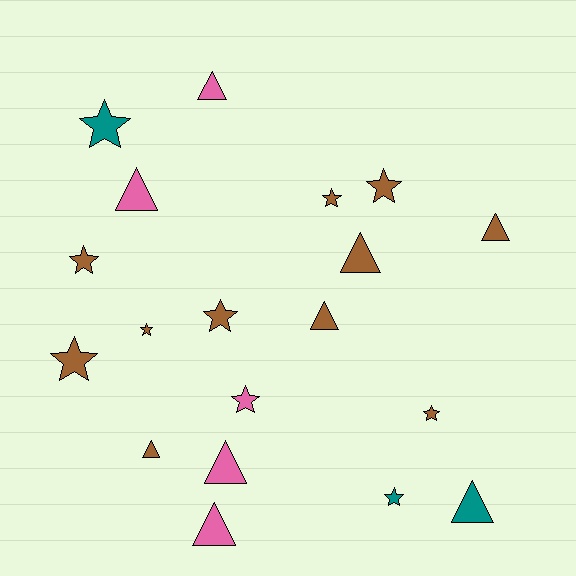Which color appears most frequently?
Brown, with 11 objects.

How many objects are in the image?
There are 19 objects.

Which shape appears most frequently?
Star, with 10 objects.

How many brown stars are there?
There are 7 brown stars.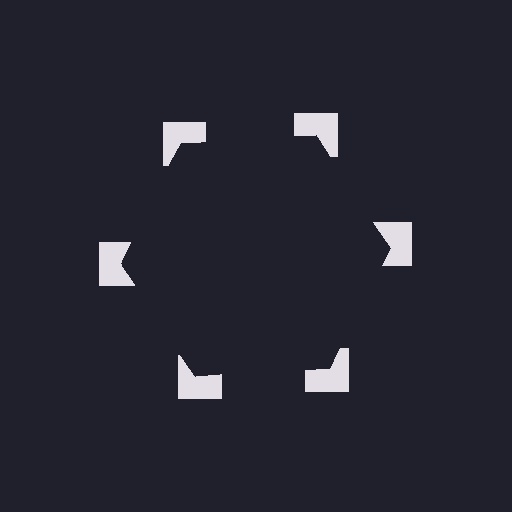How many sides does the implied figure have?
6 sides.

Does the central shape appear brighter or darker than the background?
It typically appears slightly darker than the background, even though no actual brightness change is drawn.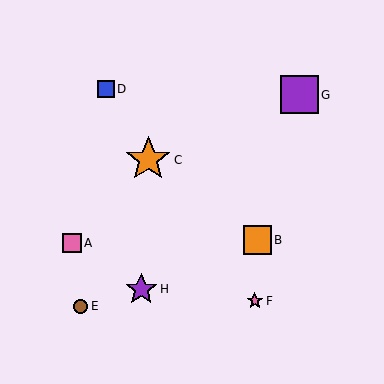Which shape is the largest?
The orange star (labeled C) is the largest.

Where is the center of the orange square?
The center of the orange square is at (257, 240).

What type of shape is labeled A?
Shape A is a pink square.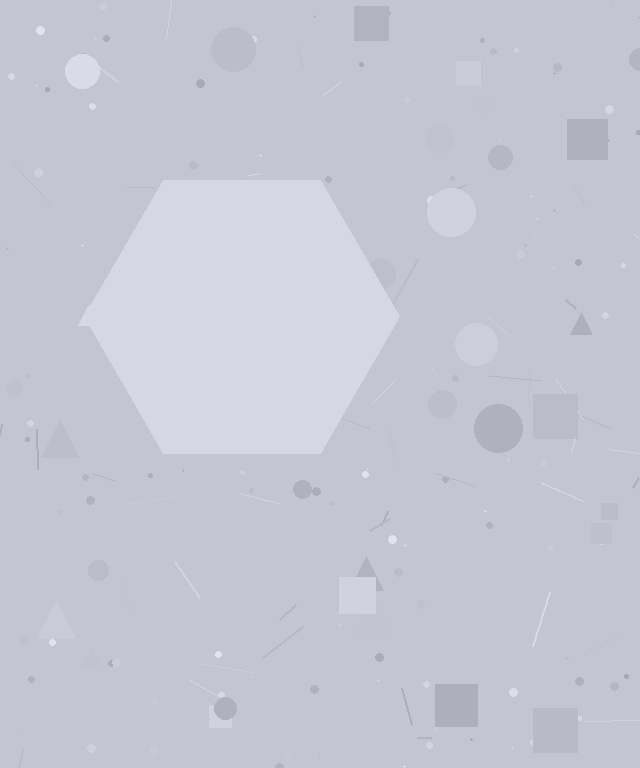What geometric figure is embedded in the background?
A hexagon is embedded in the background.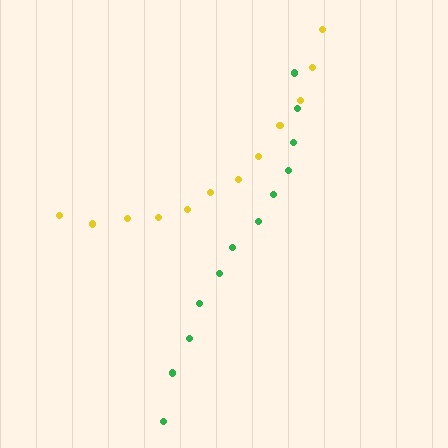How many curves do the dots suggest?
There are 2 distinct paths.